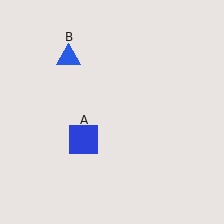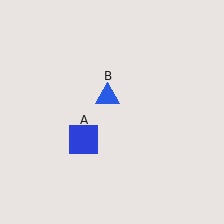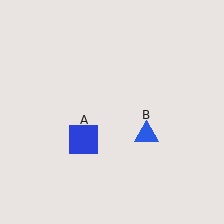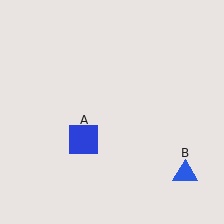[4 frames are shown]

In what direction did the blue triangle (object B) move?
The blue triangle (object B) moved down and to the right.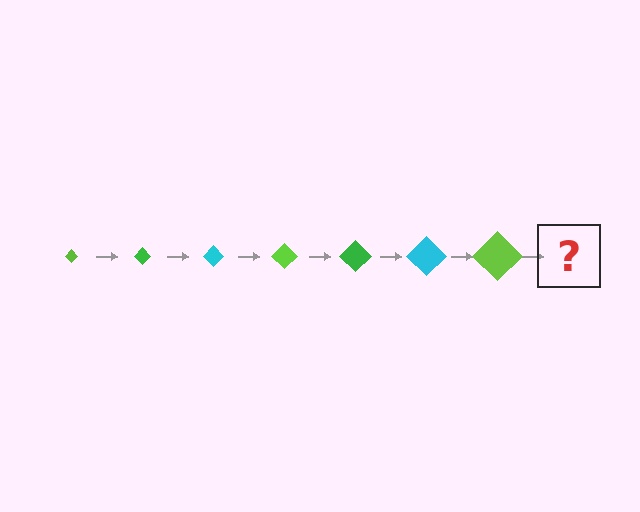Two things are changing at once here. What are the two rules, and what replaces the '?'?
The two rules are that the diamond grows larger each step and the color cycles through lime, green, and cyan. The '?' should be a green diamond, larger than the previous one.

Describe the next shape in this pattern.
It should be a green diamond, larger than the previous one.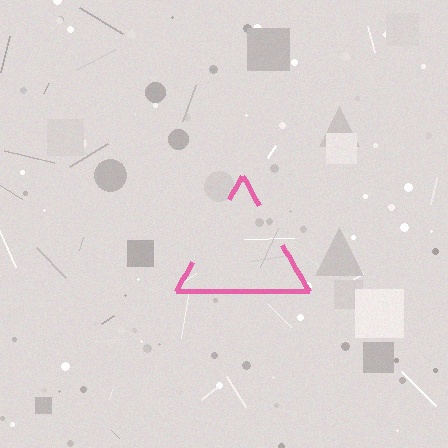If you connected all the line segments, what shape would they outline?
They would outline a triangle.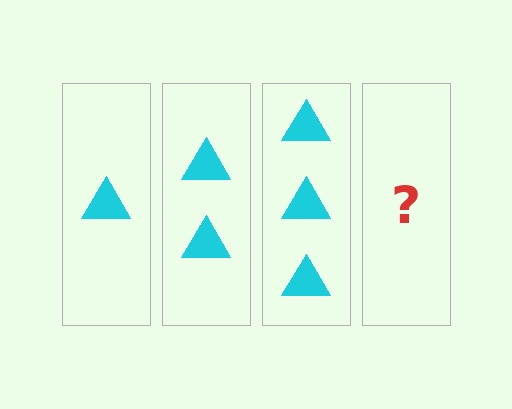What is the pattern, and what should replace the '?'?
The pattern is that each step adds one more triangle. The '?' should be 4 triangles.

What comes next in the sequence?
The next element should be 4 triangles.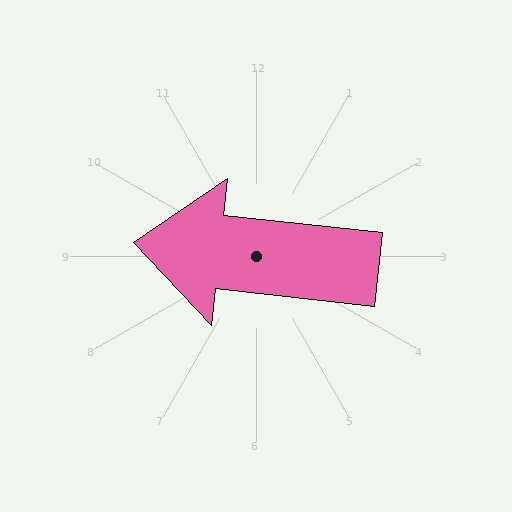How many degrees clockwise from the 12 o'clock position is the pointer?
Approximately 276 degrees.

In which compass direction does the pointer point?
West.